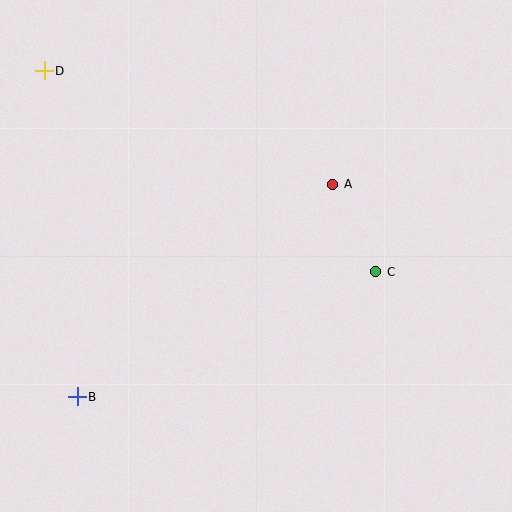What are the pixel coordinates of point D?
Point D is at (44, 71).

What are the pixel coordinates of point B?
Point B is at (77, 397).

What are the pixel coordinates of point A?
Point A is at (333, 184).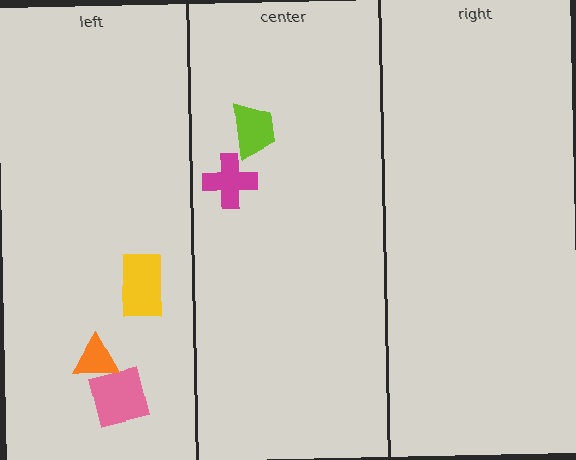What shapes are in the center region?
The lime trapezoid, the magenta cross.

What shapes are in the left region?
The pink square, the yellow rectangle, the orange triangle.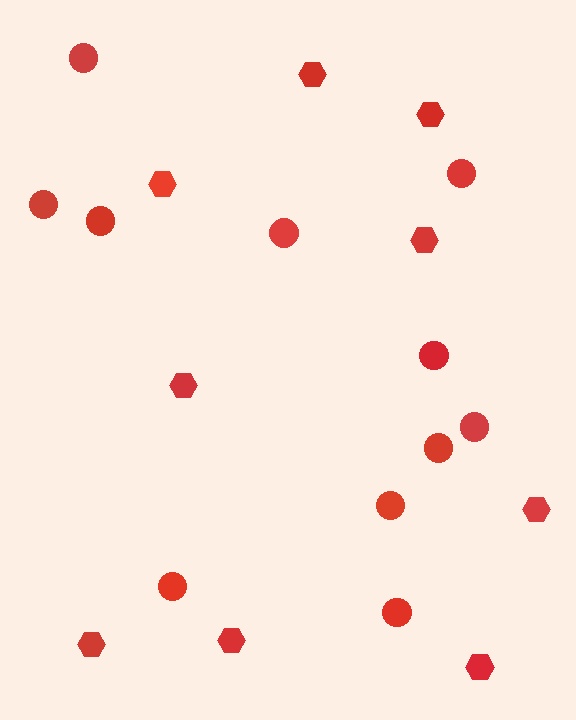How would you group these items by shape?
There are 2 groups: one group of circles (11) and one group of hexagons (9).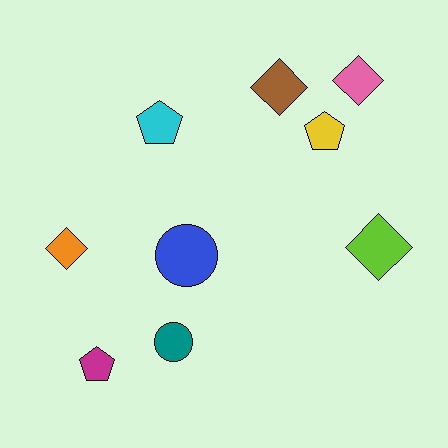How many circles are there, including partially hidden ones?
There are 2 circles.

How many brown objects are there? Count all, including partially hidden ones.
There is 1 brown object.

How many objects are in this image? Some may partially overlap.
There are 9 objects.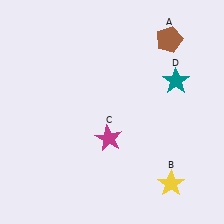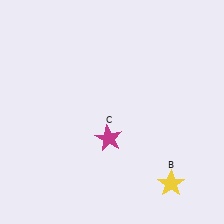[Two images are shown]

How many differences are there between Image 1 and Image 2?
There are 2 differences between the two images.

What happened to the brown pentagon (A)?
The brown pentagon (A) was removed in Image 2. It was in the top-right area of Image 1.